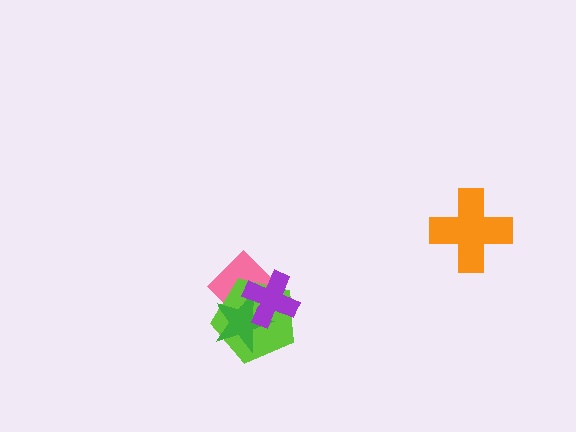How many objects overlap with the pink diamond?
3 objects overlap with the pink diamond.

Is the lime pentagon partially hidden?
Yes, it is partially covered by another shape.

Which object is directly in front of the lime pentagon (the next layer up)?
The green star is directly in front of the lime pentagon.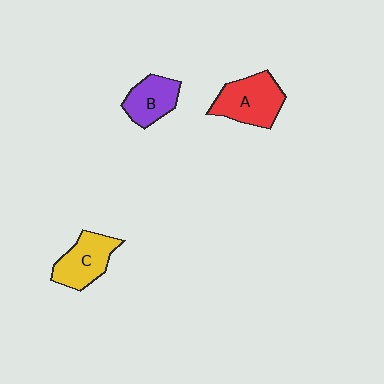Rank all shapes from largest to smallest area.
From largest to smallest: A (red), C (yellow), B (purple).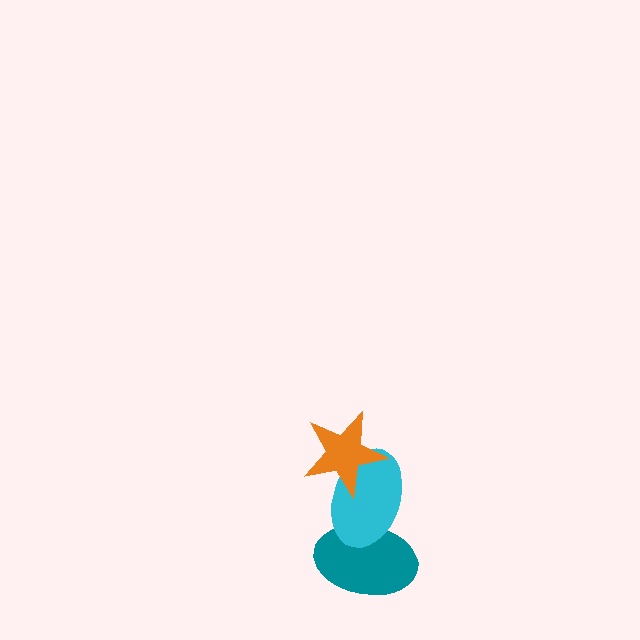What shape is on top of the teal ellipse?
The cyan ellipse is on top of the teal ellipse.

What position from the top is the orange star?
The orange star is 1st from the top.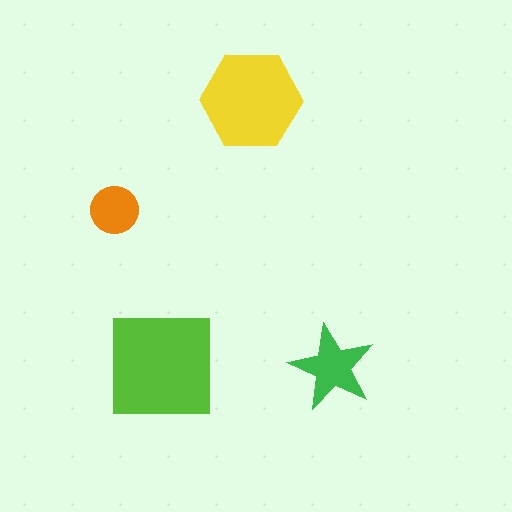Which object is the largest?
The lime square.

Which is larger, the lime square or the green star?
The lime square.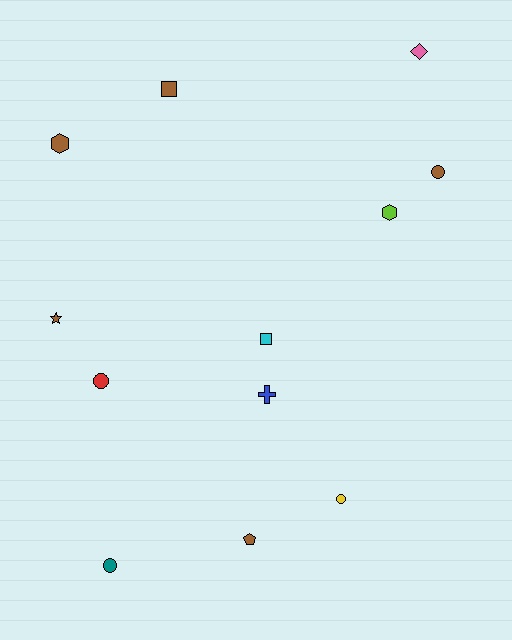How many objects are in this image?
There are 12 objects.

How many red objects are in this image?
There is 1 red object.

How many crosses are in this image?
There is 1 cross.